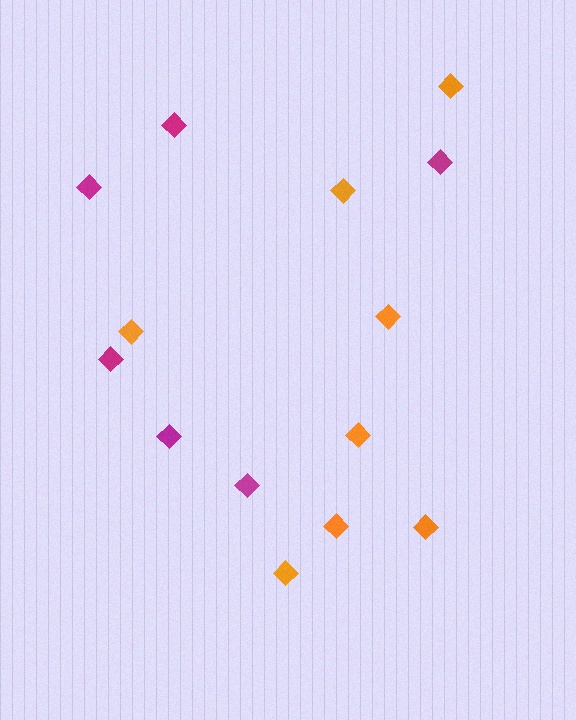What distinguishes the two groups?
There are 2 groups: one group of orange diamonds (8) and one group of magenta diamonds (6).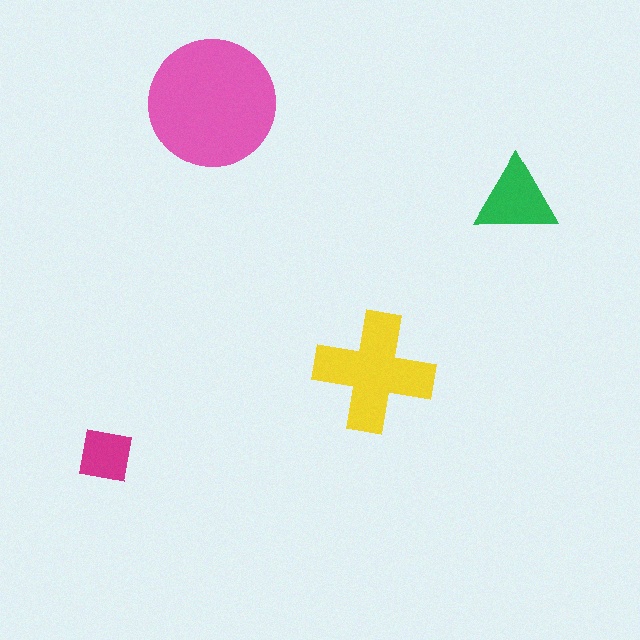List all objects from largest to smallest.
The pink circle, the yellow cross, the green triangle, the magenta square.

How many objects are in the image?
There are 4 objects in the image.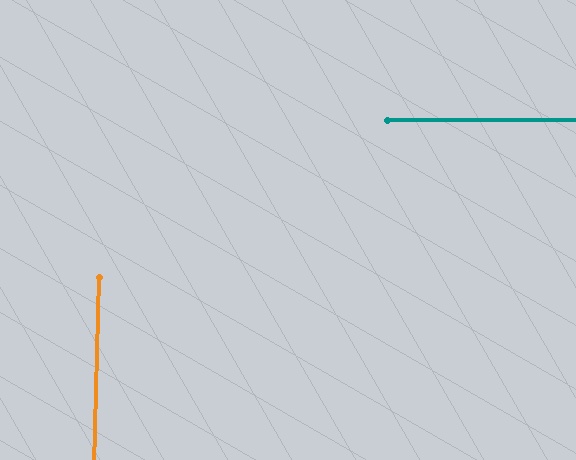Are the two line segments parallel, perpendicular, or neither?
Perpendicular — they meet at approximately 88°.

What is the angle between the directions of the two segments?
Approximately 88 degrees.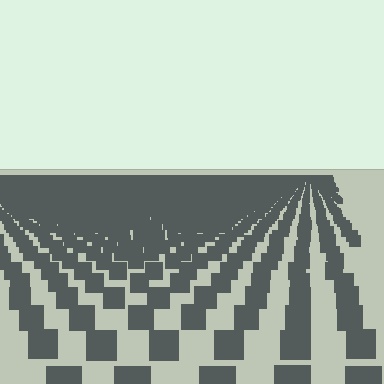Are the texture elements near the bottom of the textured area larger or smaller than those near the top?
Larger. Near the bottom, elements are closer to the viewer and appear at a bigger on-screen size.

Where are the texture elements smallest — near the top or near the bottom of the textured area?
Near the top.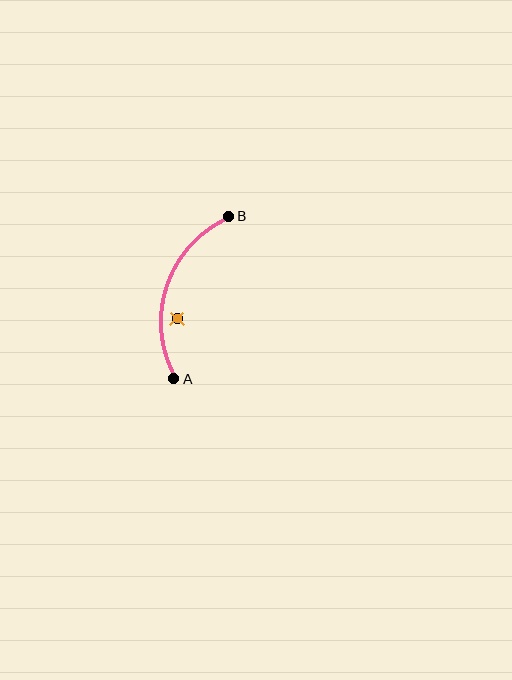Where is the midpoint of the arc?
The arc midpoint is the point on the curve farthest from the straight line joining A and B. It sits to the left of that line.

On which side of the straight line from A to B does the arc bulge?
The arc bulges to the left of the straight line connecting A and B.